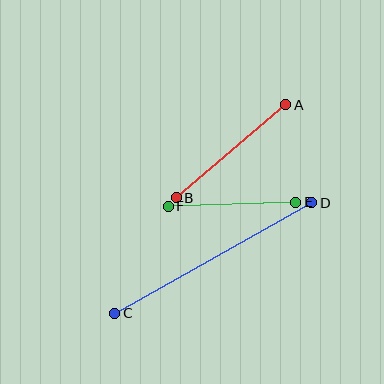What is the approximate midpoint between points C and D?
The midpoint is at approximately (213, 258) pixels.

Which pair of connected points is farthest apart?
Points C and D are farthest apart.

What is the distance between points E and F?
The distance is approximately 127 pixels.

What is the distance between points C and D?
The distance is approximately 226 pixels.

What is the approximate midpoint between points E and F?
The midpoint is at approximately (232, 204) pixels.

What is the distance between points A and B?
The distance is approximately 143 pixels.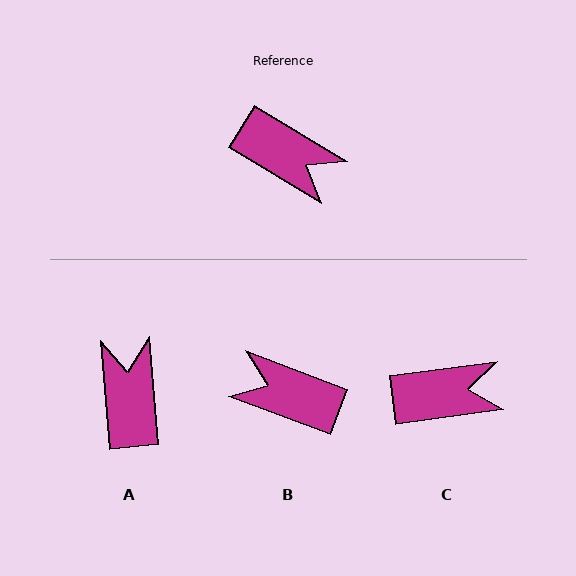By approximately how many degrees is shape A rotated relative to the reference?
Approximately 126 degrees counter-clockwise.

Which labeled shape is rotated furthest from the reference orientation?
B, about 170 degrees away.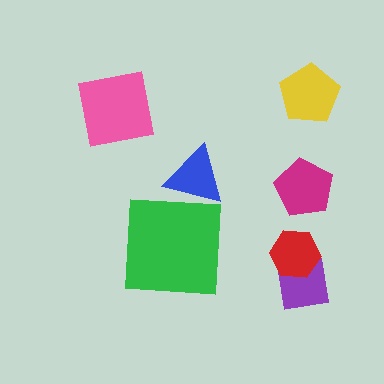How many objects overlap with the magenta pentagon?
0 objects overlap with the magenta pentagon.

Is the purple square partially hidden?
Yes, it is partially covered by another shape.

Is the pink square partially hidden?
No, no other shape covers it.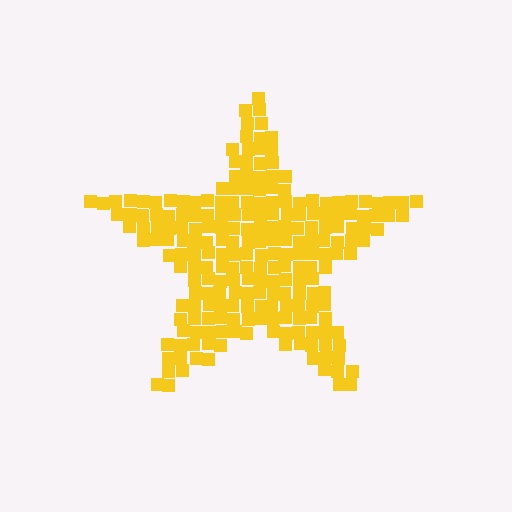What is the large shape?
The large shape is a star.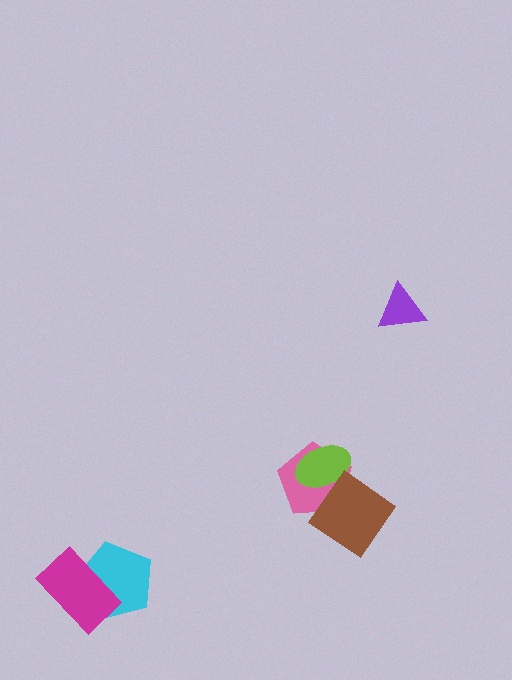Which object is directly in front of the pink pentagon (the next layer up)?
The lime ellipse is directly in front of the pink pentagon.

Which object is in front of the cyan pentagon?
The magenta rectangle is in front of the cyan pentagon.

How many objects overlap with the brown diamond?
2 objects overlap with the brown diamond.